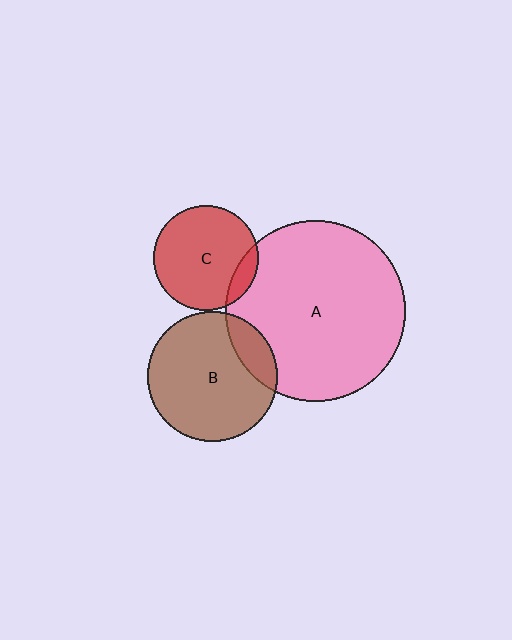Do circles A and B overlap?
Yes.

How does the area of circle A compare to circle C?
Approximately 3.0 times.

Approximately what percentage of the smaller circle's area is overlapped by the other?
Approximately 15%.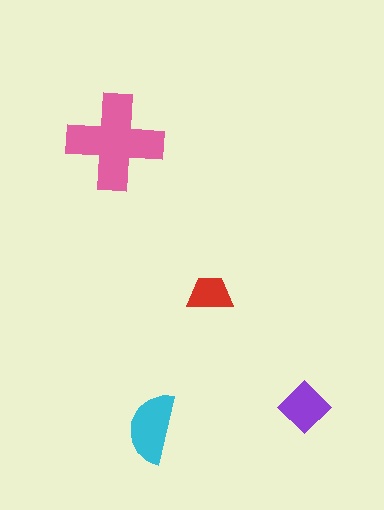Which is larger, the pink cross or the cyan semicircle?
The pink cross.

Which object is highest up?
The pink cross is topmost.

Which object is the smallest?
The red trapezoid.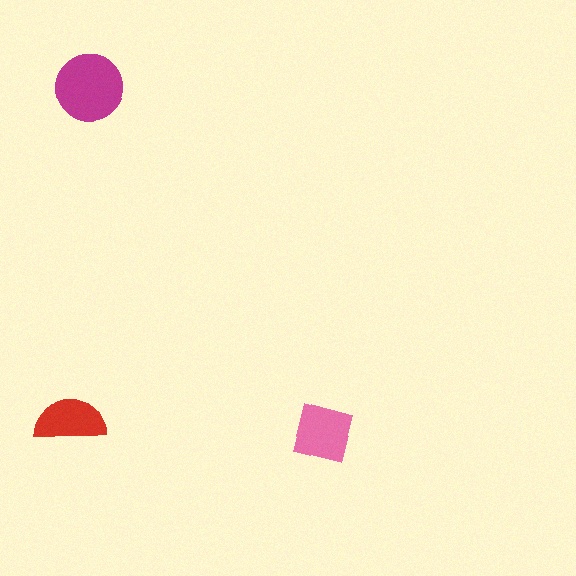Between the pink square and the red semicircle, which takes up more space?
The pink square.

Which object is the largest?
The magenta circle.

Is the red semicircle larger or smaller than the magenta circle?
Smaller.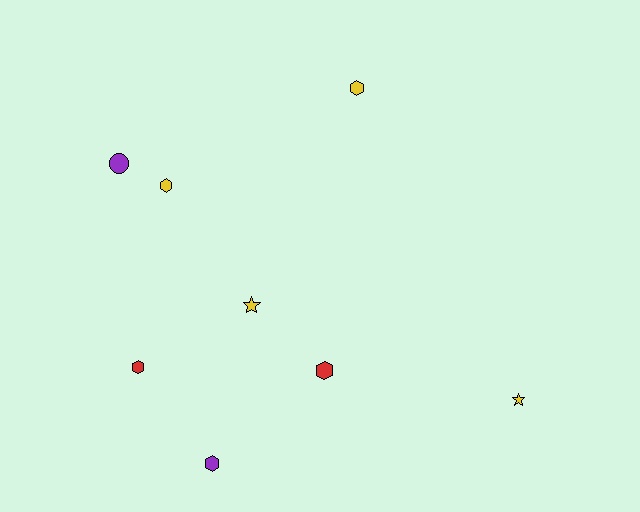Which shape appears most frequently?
Hexagon, with 5 objects.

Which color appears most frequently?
Yellow, with 4 objects.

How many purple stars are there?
There are no purple stars.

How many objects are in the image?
There are 8 objects.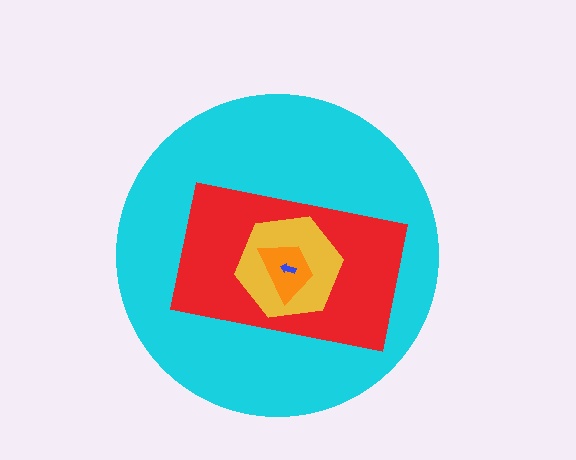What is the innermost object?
The blue arrow.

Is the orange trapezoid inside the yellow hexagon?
Yes.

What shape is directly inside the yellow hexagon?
The orange trapezoid.